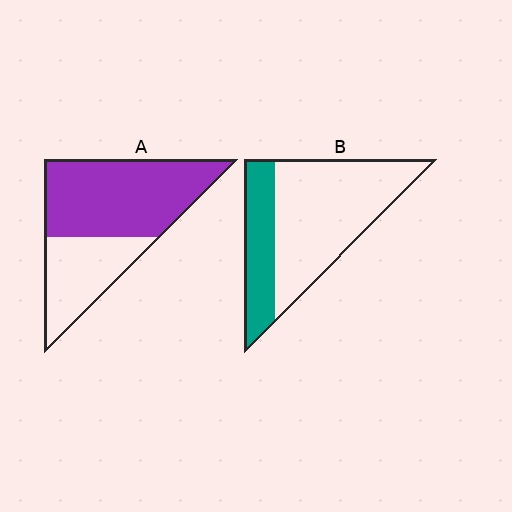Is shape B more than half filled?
No.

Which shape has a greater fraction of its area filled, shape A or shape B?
Shape A.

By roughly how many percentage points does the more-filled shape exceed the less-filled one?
By roughly 35 percentage points (A over B).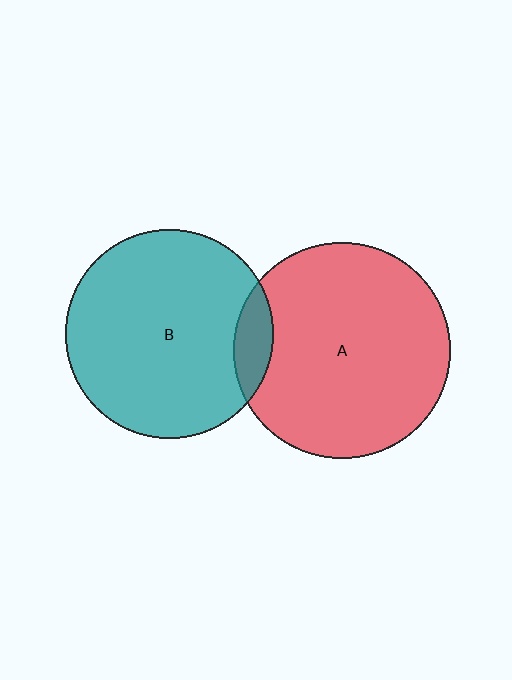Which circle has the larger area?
Circle A (red).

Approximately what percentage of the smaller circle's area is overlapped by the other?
Approximately 10%.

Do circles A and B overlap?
Yes.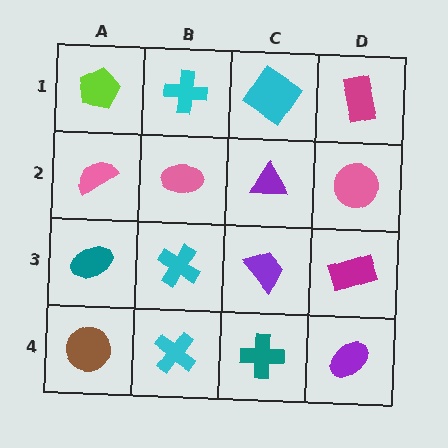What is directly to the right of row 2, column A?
A pink ellipse.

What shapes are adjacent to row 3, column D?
A pink circle (row 2, column D), a purple ellipse (row 4, column D), a purple trapezoid (row 3, column C).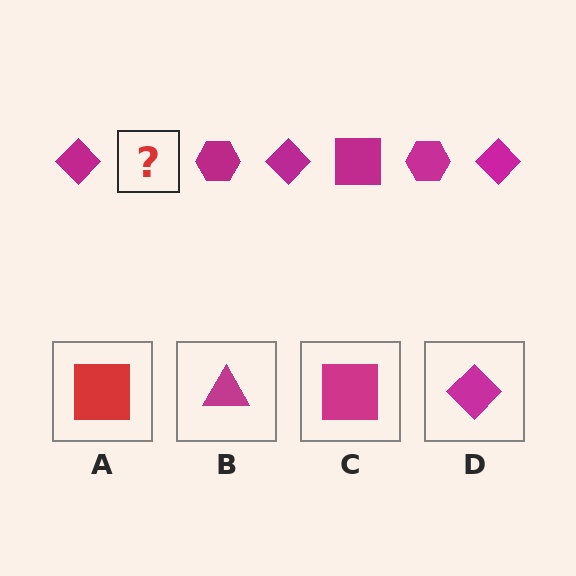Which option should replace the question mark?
Option C.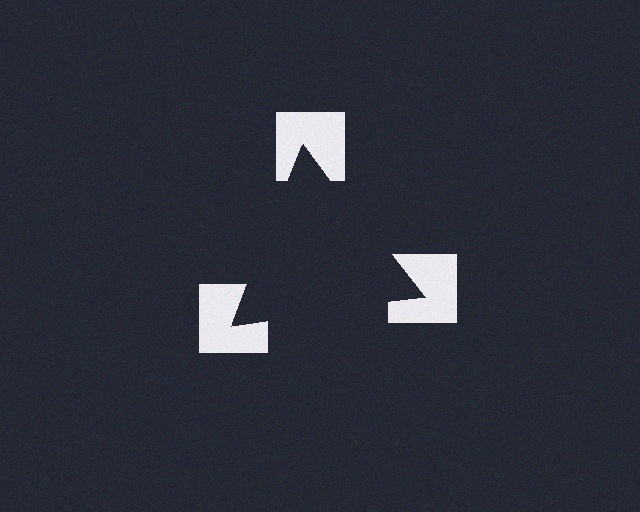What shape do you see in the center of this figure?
An illusory triangle — its edges are inferred from the aligned wedge cuts in the notched squares, not physically drawn.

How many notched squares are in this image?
There are 3 — one at each vertex of the illusory triangle.